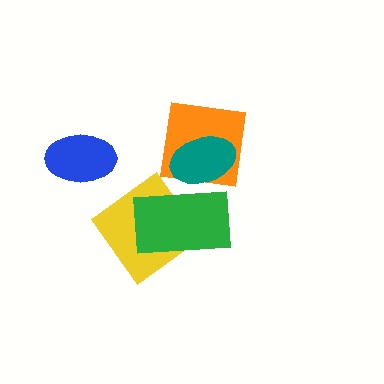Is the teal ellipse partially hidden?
Yes, it is partially covered by another shape.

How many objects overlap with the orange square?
1 object overlaps with the orange square.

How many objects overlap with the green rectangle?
2 objects overlap with the green rectangle.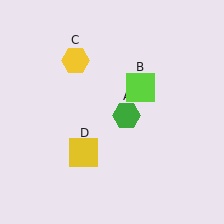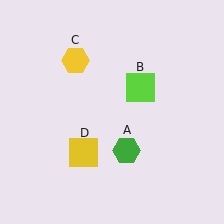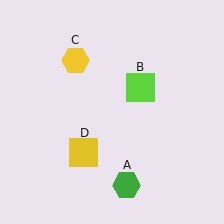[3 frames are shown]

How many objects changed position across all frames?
1 object changed position: green hexagon (object A).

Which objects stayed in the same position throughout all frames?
Lime square (object B) and yellow hexagon (object C) and yellow square (object D) remained stationary.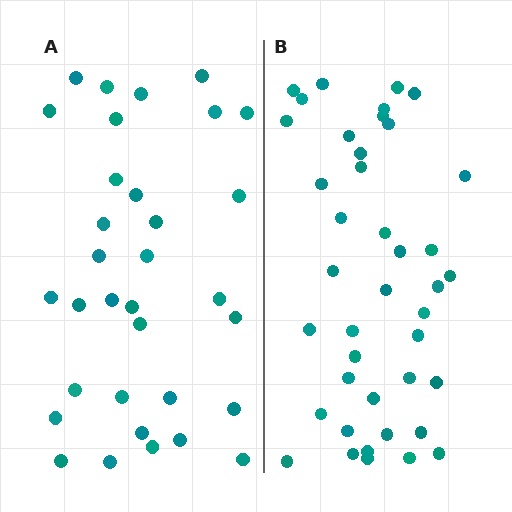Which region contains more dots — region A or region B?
Region B (the right region) has more dots.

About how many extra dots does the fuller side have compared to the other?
Region B has roughly 8 or so more dots than region A.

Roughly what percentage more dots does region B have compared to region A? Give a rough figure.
About 25% more.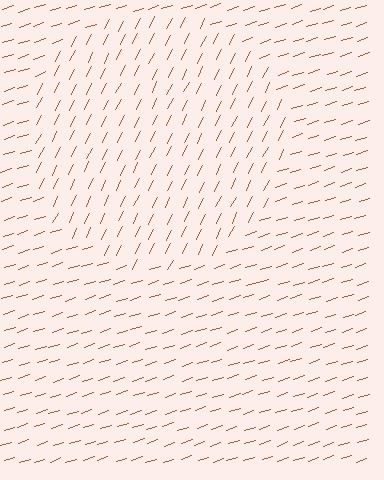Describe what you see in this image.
The image is filled with small brown line segments. A circle region in the image has lines oriented differently from the surrounding lines, creating a visible texture boundary.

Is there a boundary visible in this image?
Yes, there is a texture boundary formed by a change in line orientation.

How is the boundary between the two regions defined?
The boundary is defined purely by a change in line orientation (approximately 45 degrees difference). All lines are the same color and thickness.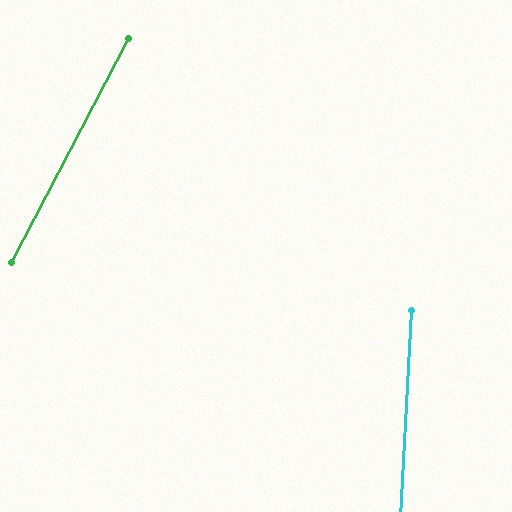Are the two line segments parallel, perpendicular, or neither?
Neither parallel nor perpendicular — they differ by about 24°.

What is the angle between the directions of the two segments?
Approximately 24 degrees.